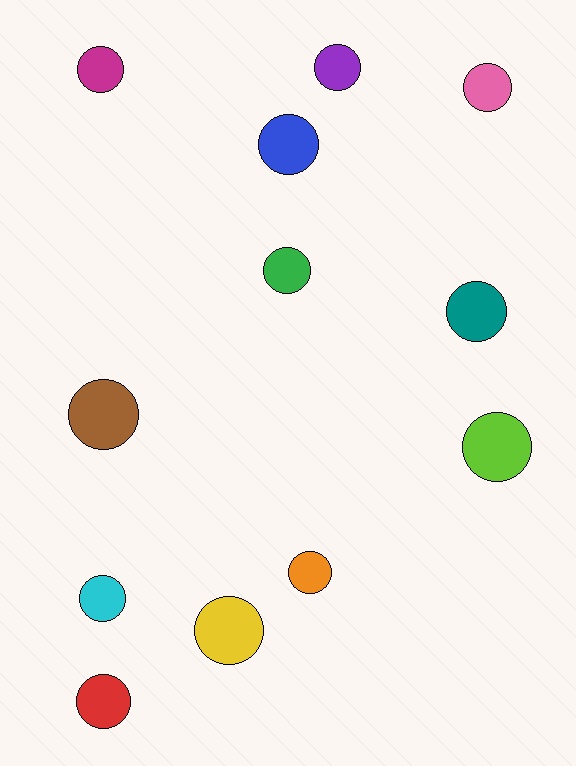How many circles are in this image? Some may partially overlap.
There are 12 circles.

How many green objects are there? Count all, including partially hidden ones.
There is 1 green object.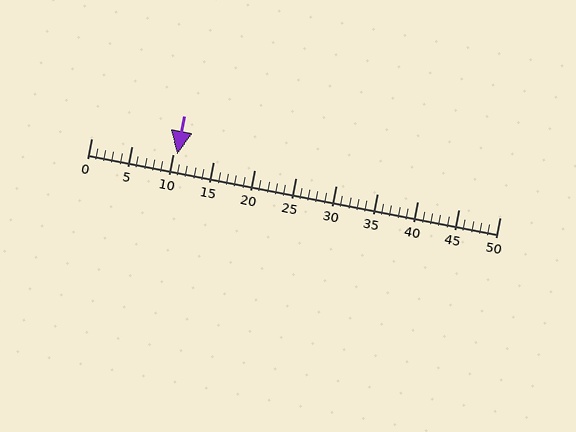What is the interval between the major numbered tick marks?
The major tick marks are spaced 5 units apart.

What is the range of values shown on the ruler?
The ruler shows values from 0 to 50.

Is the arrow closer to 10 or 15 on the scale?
The arrow is closer to 10.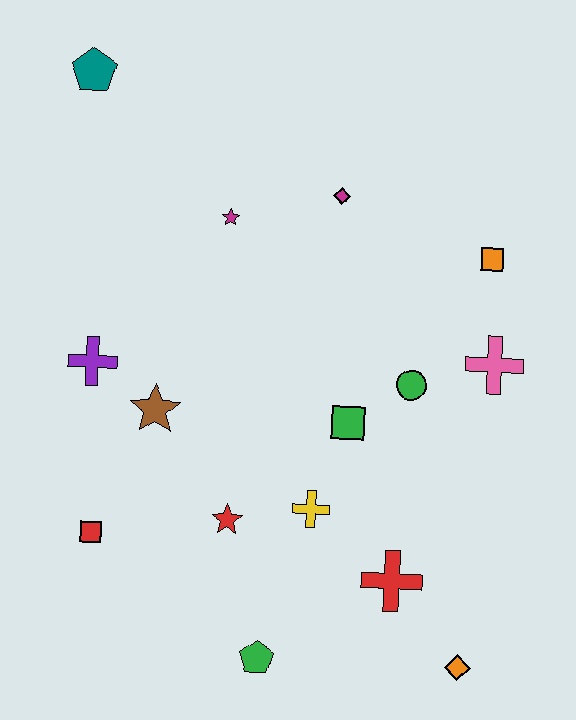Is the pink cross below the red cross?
No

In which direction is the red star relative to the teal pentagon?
The red star is below the teal pentagon.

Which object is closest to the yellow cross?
The red star is closest to the yellow cross.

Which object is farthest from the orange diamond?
The teal pentagon is farthest from the orange diamond.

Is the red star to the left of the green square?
Yes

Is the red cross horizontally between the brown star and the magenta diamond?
No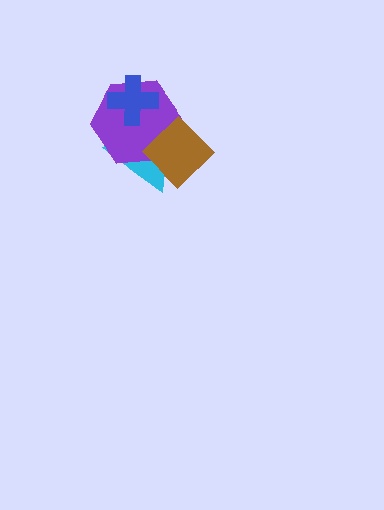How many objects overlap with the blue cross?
2 objects overlap with the blue cross.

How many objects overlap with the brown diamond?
2 objects overlap with the brown diamond.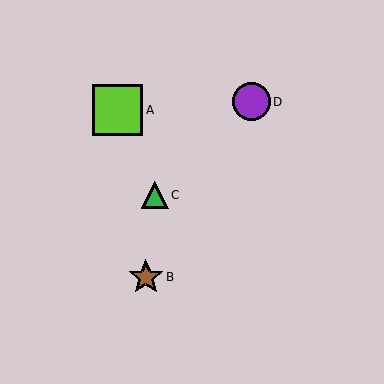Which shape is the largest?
The lime square (labeled A) is the largest.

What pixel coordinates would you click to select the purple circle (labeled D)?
Click at (251, 102) to select the purple circle D.